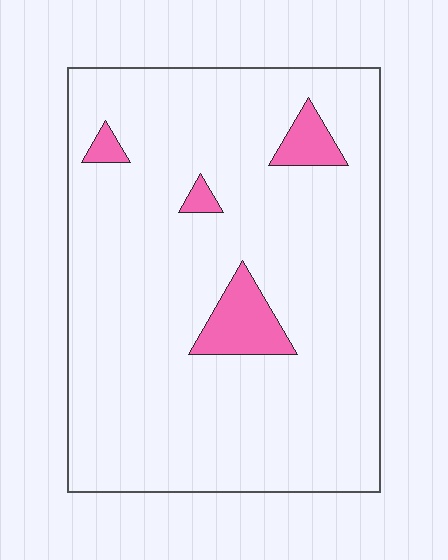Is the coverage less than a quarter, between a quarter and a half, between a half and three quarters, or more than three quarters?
Less than a quarter.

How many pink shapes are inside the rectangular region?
4.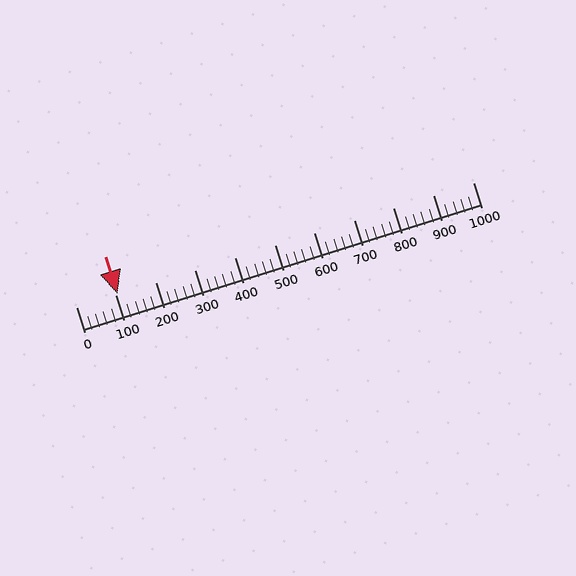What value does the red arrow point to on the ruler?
The red arrow points to approximately 105.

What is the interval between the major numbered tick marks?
The major tick marks are spaced 100 units apart.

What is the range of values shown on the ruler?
The ruler shows values from 0 to 1000.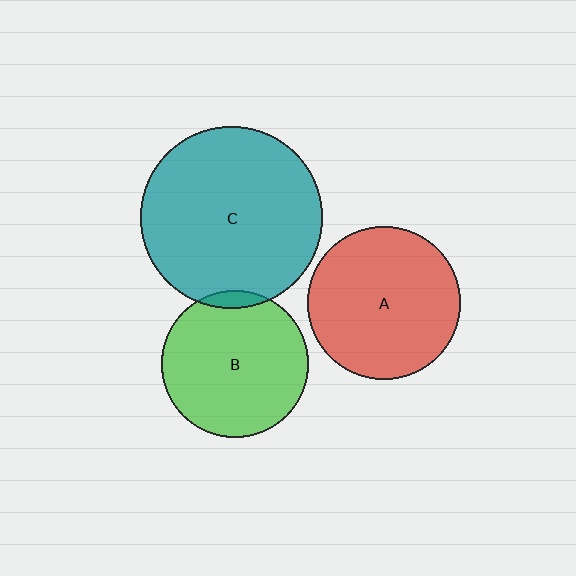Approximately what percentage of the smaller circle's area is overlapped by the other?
Approximately 5%.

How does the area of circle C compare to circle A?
Approximately 1.4 times.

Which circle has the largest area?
Circle C (teal).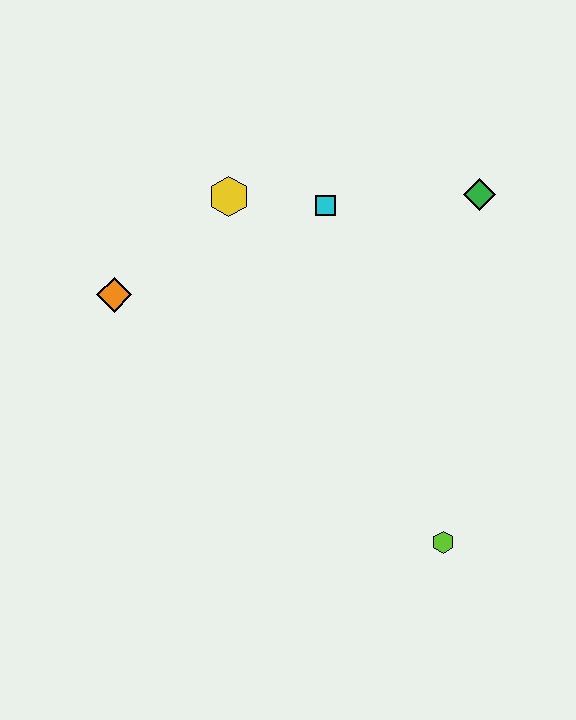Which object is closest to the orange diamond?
The yellow hexagon is closest to the orange diamond.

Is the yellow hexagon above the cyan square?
Yes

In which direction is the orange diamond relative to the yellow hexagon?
The orange diamond is to the left of the yellow hexagon.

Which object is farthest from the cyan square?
The lime hexagon is farthest from the cyan square.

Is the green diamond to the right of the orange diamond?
Yes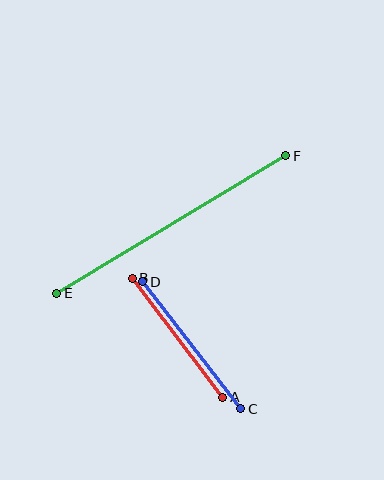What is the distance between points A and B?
The distance is approximately 149 pixels.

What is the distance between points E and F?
The distance is approximately 267 pixels.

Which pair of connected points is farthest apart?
Points E and F are farthest apart.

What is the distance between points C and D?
The distance is approximately 161 pixels.